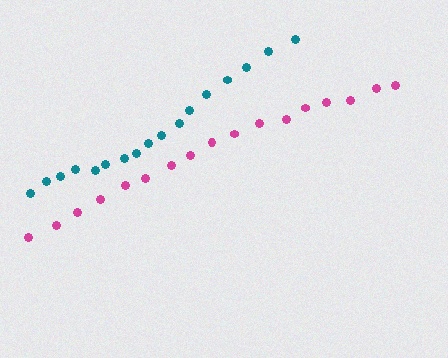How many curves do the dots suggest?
There are 2 distinct paths.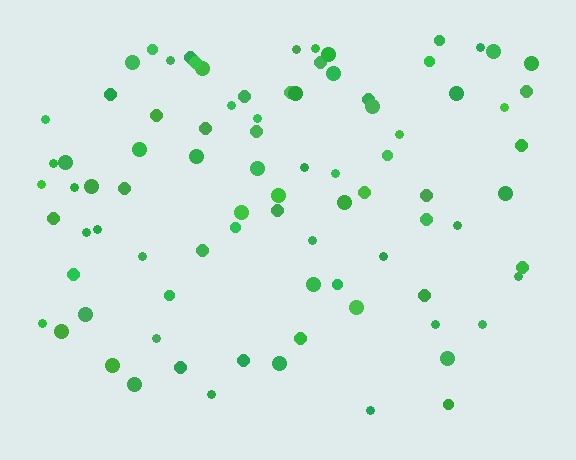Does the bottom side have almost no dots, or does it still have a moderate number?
Still a moderate number, just noticeably fewer than the top.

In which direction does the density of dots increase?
From bottom to top, with the top side densest.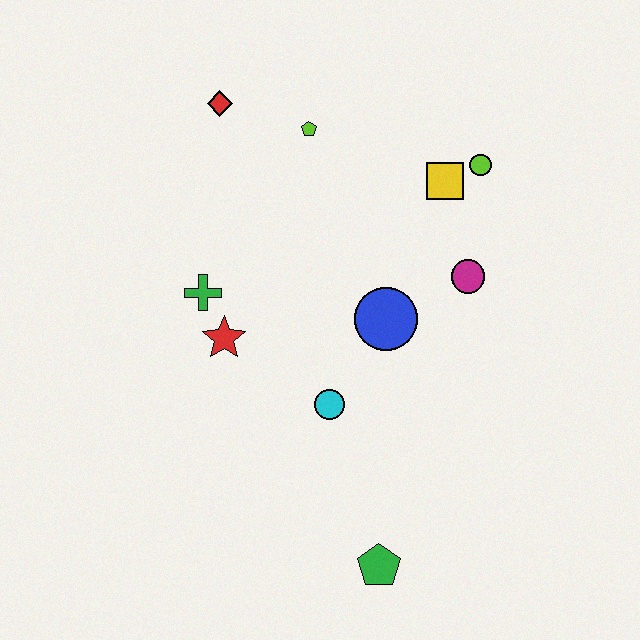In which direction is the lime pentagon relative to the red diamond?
The lime pentagon is to the right of the red diamond.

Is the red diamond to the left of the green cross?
No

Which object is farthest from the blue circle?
The red diamond is farthest from the blue circle.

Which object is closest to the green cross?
The red star is closest to the green cross.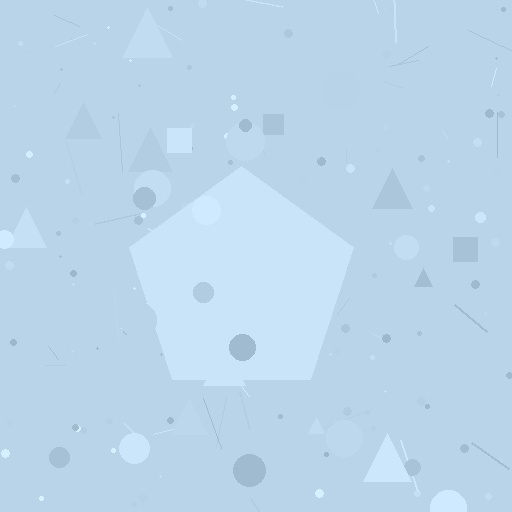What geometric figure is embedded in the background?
A pentagon is embedded in the background.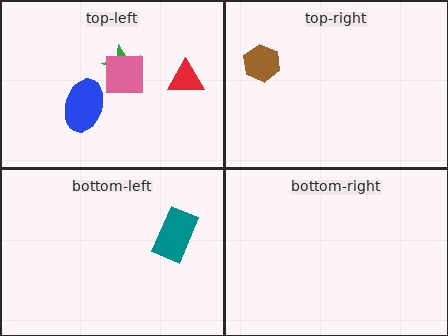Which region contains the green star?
The top-left region.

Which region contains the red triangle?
The top-left region.